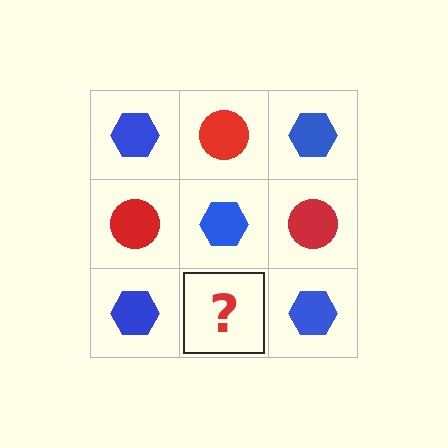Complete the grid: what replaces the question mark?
The question mark should be replaced with a red circle.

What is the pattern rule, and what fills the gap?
The rule is that it alternates blue hexagon and red circle in a checkerboard pattern. The gap should be filled with a red circle.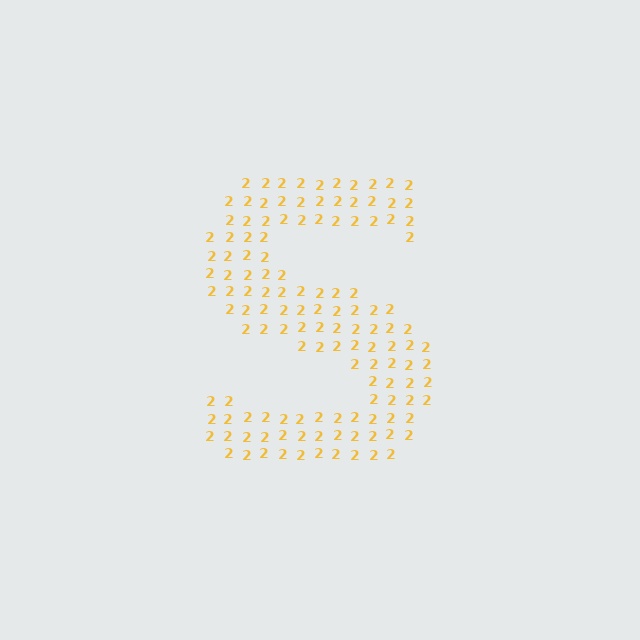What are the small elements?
The small elements are digit 2's.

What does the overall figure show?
The overall figure shows the letter S.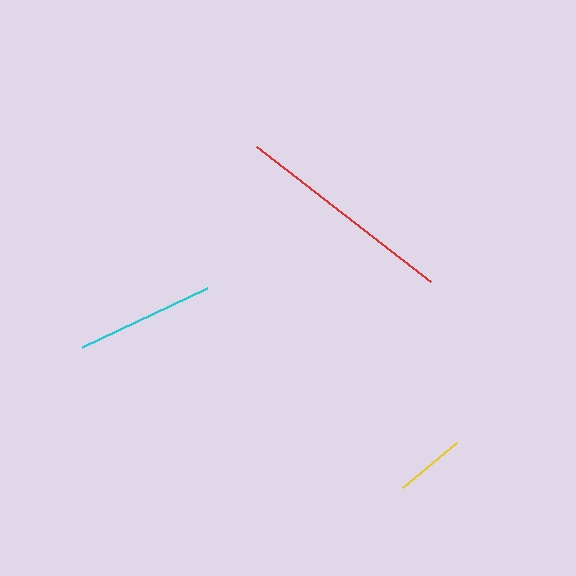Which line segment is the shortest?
The yellow line is the shortest at approximately 70 pixels.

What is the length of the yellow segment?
The yellow segment is approximately 70 pixels long.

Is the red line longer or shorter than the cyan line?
The red line is longer than the cyan line.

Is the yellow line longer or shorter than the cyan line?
The cyan line is longer than the yellow line.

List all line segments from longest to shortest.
From longest to shortest: red, cyan, yellow.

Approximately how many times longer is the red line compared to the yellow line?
The red line is approximately 3.1 times the length of the yellow line.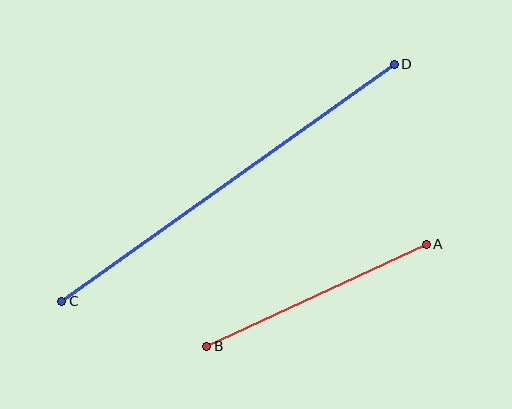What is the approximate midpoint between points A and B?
The midpoint is at approximately (317, 295) pixels.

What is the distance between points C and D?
The distance is approximately 408 pixels.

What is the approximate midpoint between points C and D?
The midpoint is at approximately (228, 183) pixels.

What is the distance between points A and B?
The distance is approximately 242 pixels.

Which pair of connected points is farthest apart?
Points C and D are farthest apart.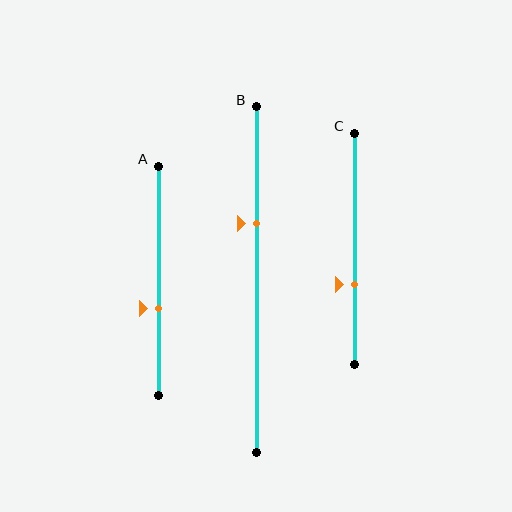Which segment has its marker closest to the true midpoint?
Segment A has its marker closest to the true midpoint.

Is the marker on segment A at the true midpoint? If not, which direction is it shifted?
No, the marker on segment A is shifted downward by about 12% of the segment length.